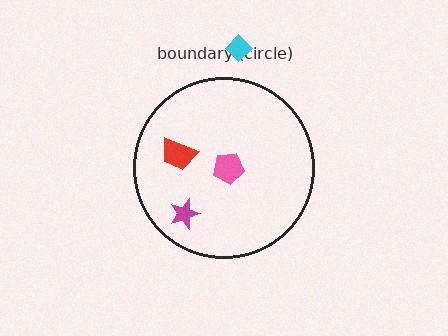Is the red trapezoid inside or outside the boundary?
Inside.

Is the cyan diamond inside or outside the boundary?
Outside.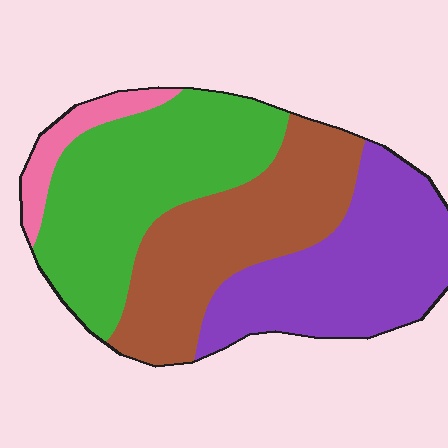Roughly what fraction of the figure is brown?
Brown takes up between a quarter and a half of the figure.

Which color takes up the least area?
Pink, at roughly 5%.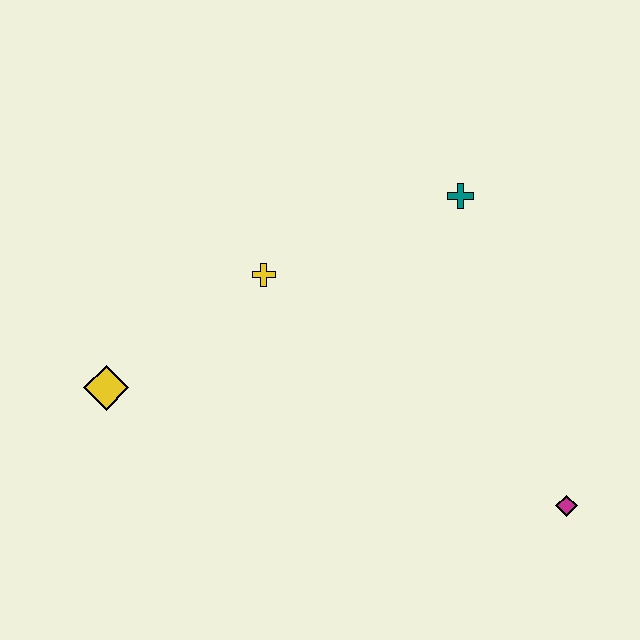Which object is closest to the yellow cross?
The yellow diamond is closest to the yellow cross.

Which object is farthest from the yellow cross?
The magenta diamond is farthest from the yellow cross.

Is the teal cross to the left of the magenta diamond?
Yes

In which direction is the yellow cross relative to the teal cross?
The yellow cross is to the left of the teal cross.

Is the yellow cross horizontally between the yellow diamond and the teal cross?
Yes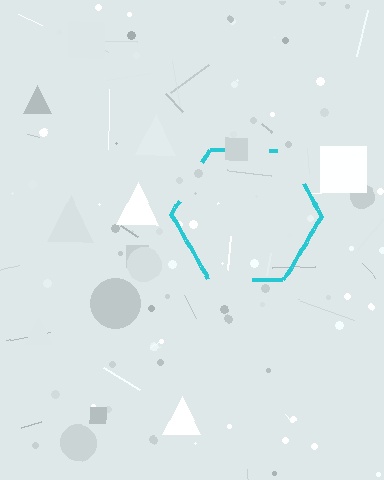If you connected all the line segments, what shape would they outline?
They would outline a hexagon.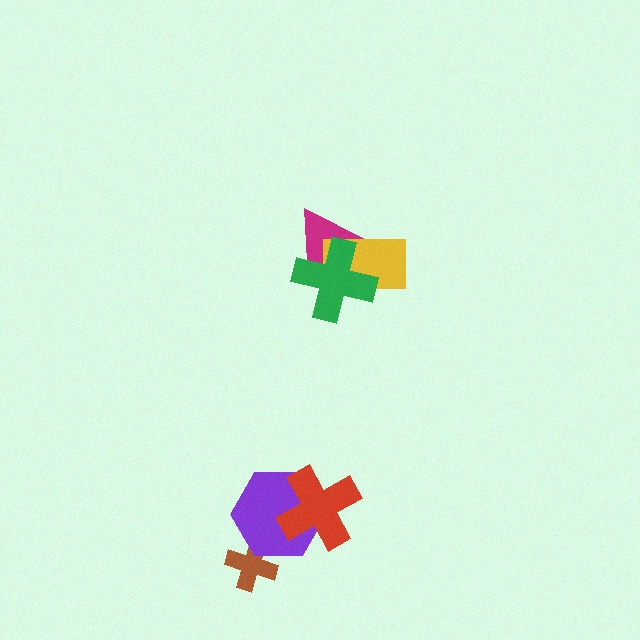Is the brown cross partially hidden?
Yes, it is partially covered by another shape.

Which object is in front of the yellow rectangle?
The green cross is in front of the yellow rectangle.